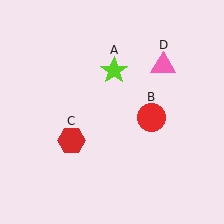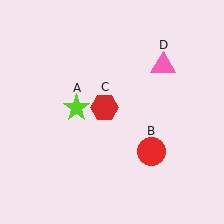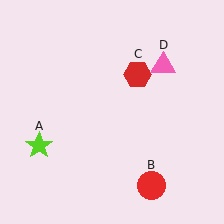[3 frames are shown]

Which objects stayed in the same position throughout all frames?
Pink triangle (object D) remained stationary.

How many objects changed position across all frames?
3 objects changed position: lime star (object A), red circle (object B), red hexagon (object C).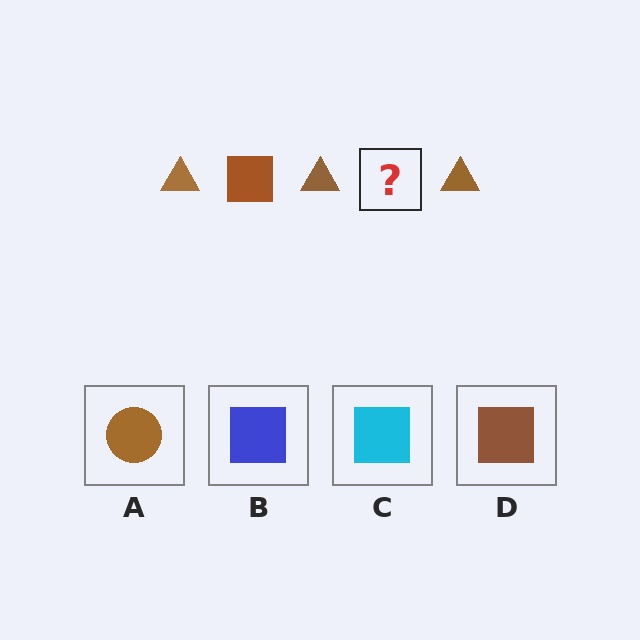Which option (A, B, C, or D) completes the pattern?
D.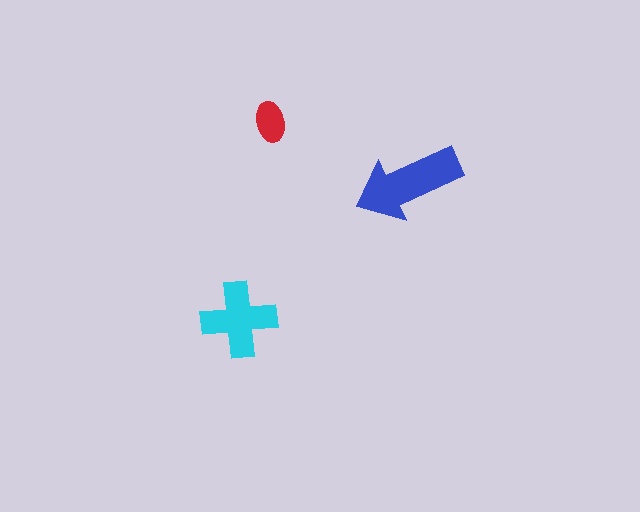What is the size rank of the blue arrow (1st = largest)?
1st.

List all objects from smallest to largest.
The red ellipse, the cyan cross, the blue arrow.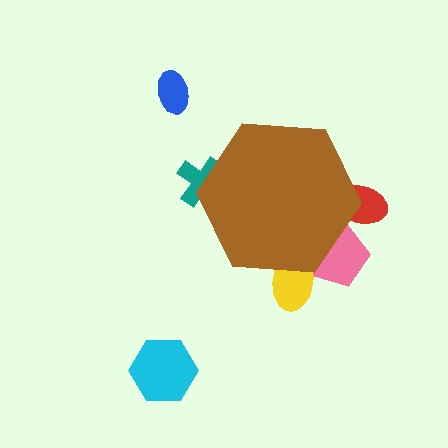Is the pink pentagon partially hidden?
Yes, the pink pentagon is partially hidden behind the brown hexagon.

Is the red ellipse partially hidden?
Yes, the red ellipse is partially hidden behind the brown hexagon.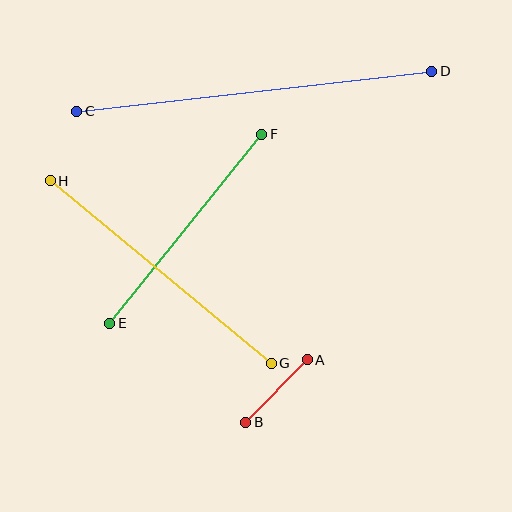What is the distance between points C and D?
The distance is approximately 357 pixels.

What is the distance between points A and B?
The distance is approximately 88 pixels.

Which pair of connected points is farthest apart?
Points C and D are farthest apart.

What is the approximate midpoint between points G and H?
The midpoint is at approximately (161, 272) pixels.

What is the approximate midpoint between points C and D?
The midpoint is at approximately (254, 91) pixels.